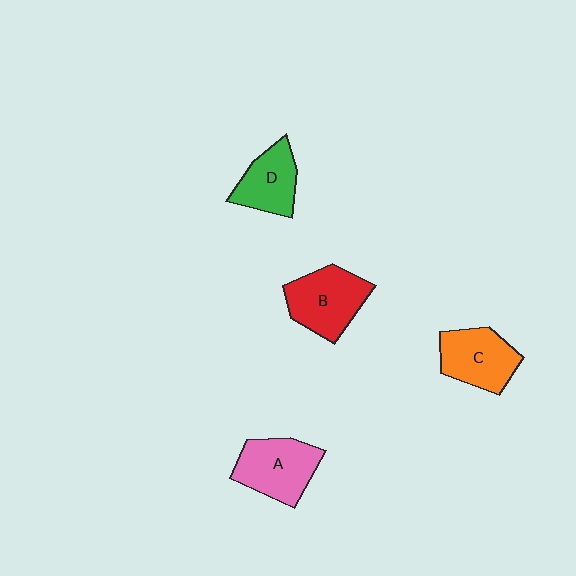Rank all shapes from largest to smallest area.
From largest to smallest: B (red), A (pink), C (orange), D (green).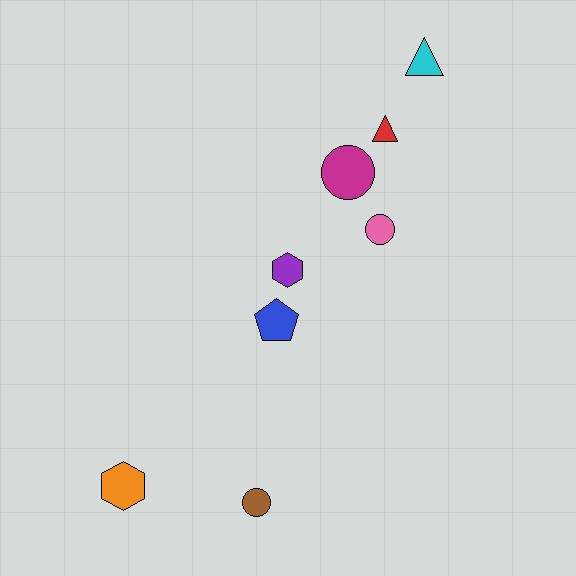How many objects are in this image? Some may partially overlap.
There are 8 objects.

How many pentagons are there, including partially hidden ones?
There is 1 pentagon.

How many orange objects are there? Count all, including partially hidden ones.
There is 1 orange object.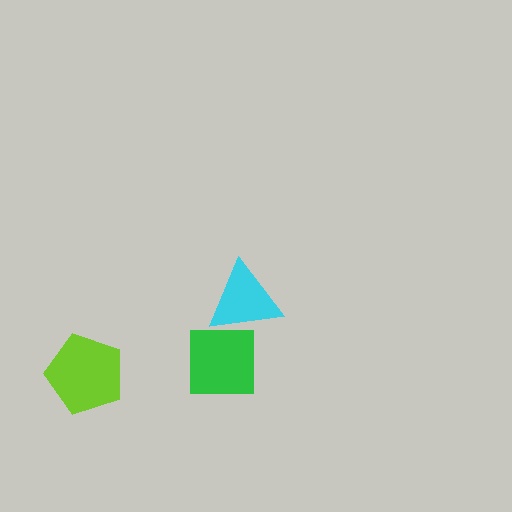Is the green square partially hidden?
Yes, it is partially covered by another shape.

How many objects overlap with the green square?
1 object overlaps with the green square.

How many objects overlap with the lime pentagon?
0 objects overlap with the lime pentagon.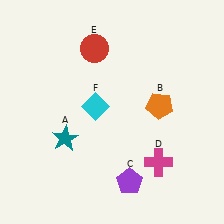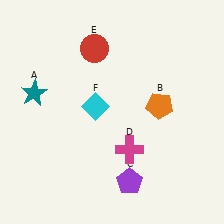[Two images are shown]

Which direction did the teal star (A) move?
The teal star (A) moved up.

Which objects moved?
The objects that moved are: the teal star (A), the magenta cross (D).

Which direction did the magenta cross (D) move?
The magenta cross (D) moved left.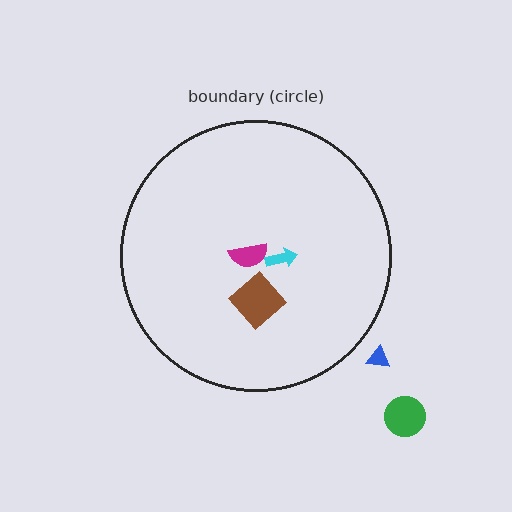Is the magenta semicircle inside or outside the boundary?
Inside.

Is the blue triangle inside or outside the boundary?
Outside.